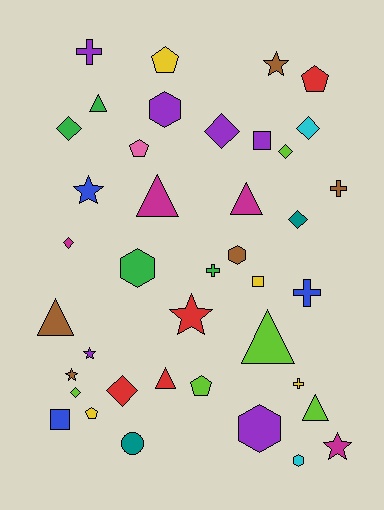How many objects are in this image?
There are 40 objects.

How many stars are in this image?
There are 6 stars.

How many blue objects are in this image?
There are 3 blue objects.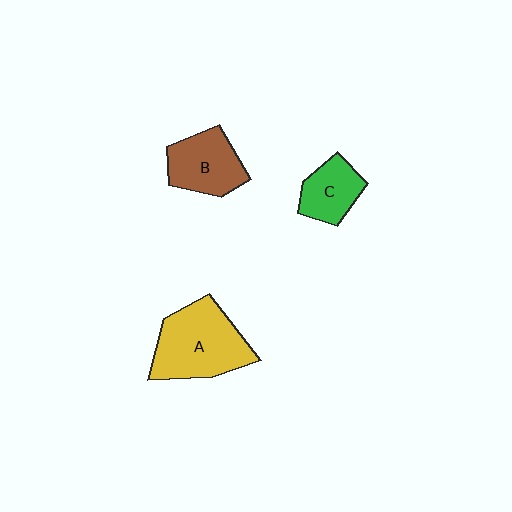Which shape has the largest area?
Shape A (yellow).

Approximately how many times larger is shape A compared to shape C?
Approximately 1.9 times.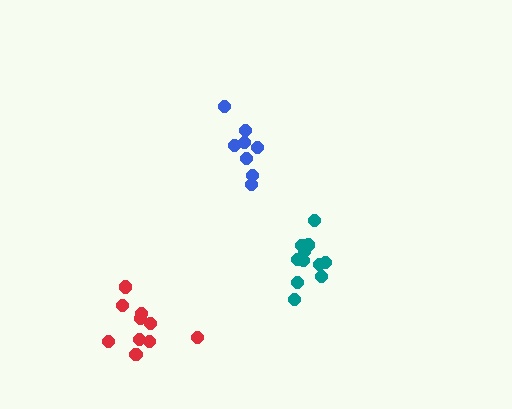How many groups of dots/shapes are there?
There are 3 groups.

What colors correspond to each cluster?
The clusters are colored: teal, red, blue.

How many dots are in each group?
Group 1: 11 dots, Group 2: 10 dots, Group 3: 8 dots (29 total).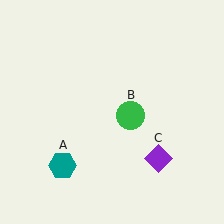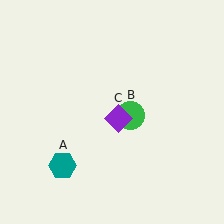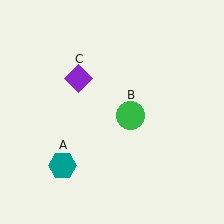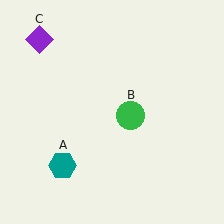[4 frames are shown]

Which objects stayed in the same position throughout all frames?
Teal hexagon (object A) and green circle (object B) remained stationary.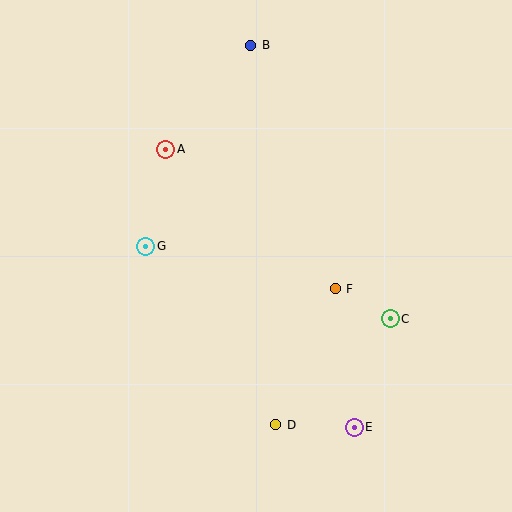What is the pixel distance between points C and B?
The distance between C and B is 307 pixels.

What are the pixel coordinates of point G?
Point G is at (146, 246).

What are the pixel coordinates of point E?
Point E is at (354, 427).